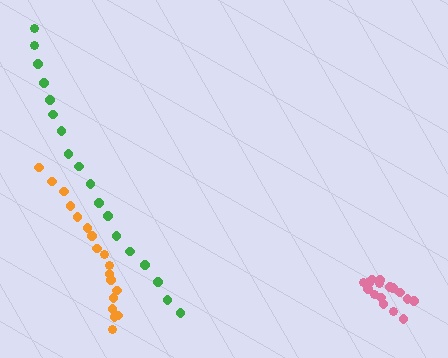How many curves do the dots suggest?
There are 3 distinct paths.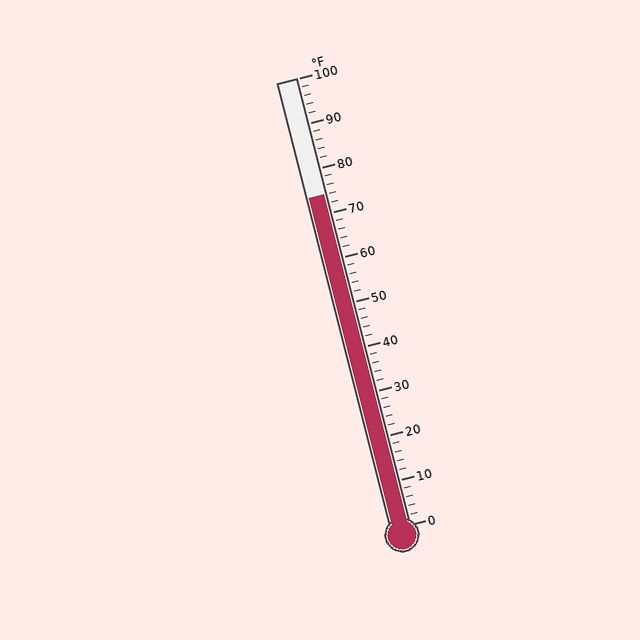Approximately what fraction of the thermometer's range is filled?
The thermometer is filled to approximately 75% of its range.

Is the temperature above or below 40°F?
The temperature is above 40°F.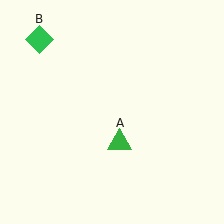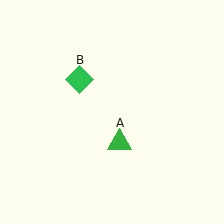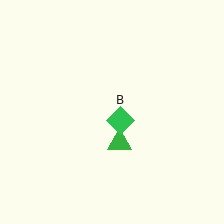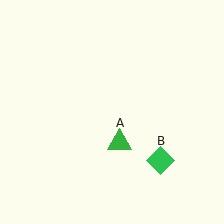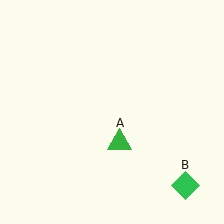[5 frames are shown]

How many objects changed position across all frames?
1 object changed position: green diamond (object B).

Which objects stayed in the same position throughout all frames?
Green triangle (object A) remained stationary.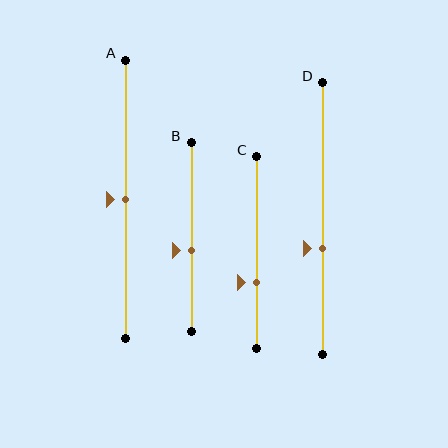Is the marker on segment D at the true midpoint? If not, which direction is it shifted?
No, the marker on segment D is shifted downward by about 11% of the segment length.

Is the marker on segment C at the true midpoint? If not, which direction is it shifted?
No, the marker on segment C is shifted downward by about 15% of the segment length.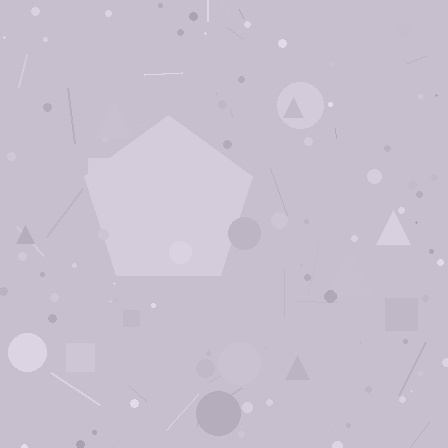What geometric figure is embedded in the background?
A pentagon is embedded in the background.